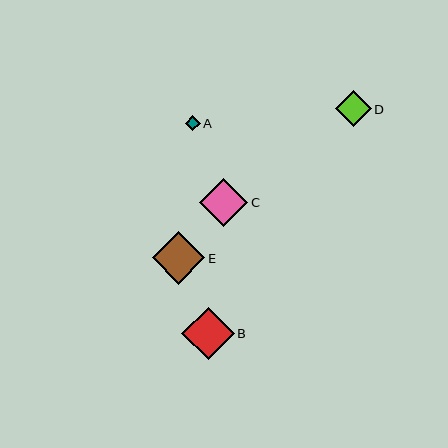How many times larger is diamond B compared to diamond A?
Diamond B is approximately 3.5 times the size of diamond A.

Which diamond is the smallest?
Diamond A is the smallest with a size of approximately 15 pixels.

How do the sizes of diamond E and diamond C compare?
Diamond E and diamond C are approximately the same size.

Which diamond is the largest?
Diamond B is the largest with a size of approximately 52 pixels.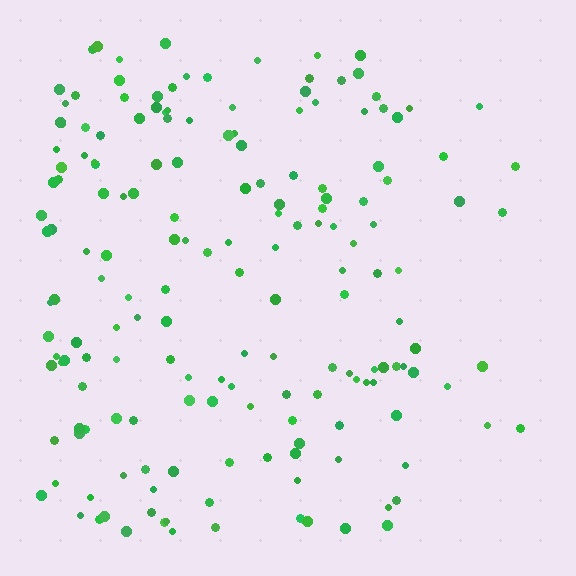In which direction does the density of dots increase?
From right to left, with the left side densest.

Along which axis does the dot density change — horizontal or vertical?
Horizontal.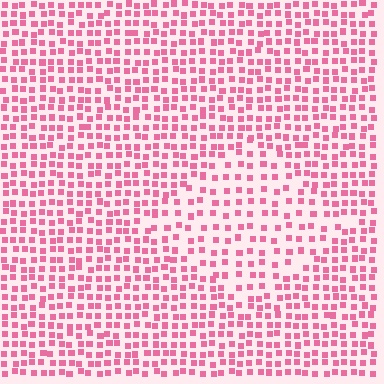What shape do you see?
I see a diamond.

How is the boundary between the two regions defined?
The boundary is defined by a change in element density (approximately 1.7x ratio). All elements are the same color, size, and shape.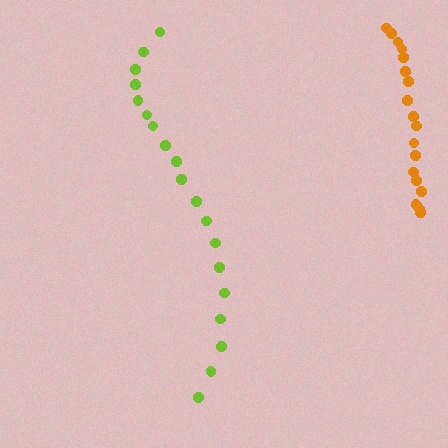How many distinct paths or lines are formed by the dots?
There are 2 distinct paths.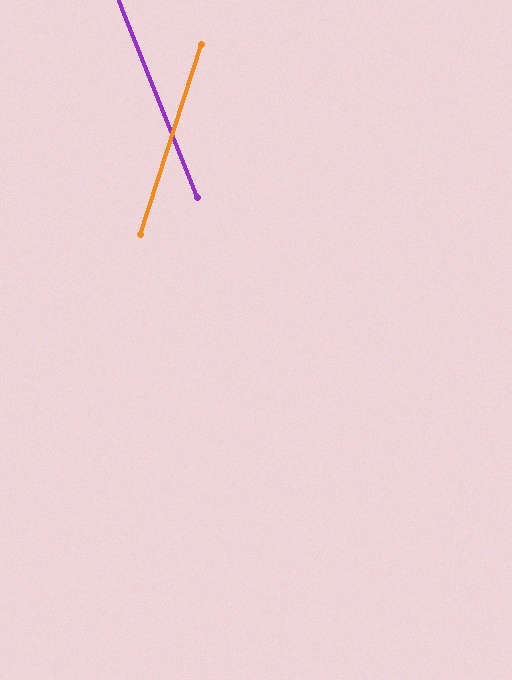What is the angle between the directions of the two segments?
Approximately 39 degrees.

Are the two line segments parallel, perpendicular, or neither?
Neither parallel nor perpendicular — they differ by about 39°.